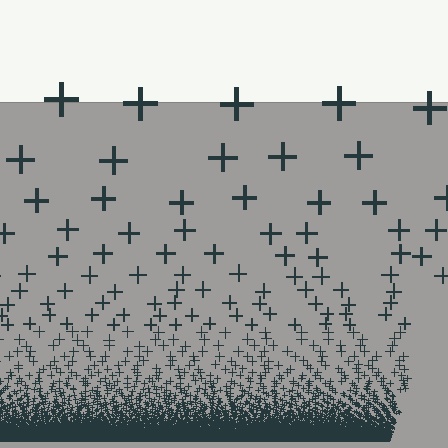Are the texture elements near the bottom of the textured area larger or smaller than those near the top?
Smaller. The gradient is inverted — elements near the bottom are smaller and denser.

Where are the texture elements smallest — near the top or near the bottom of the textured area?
Near the bottom.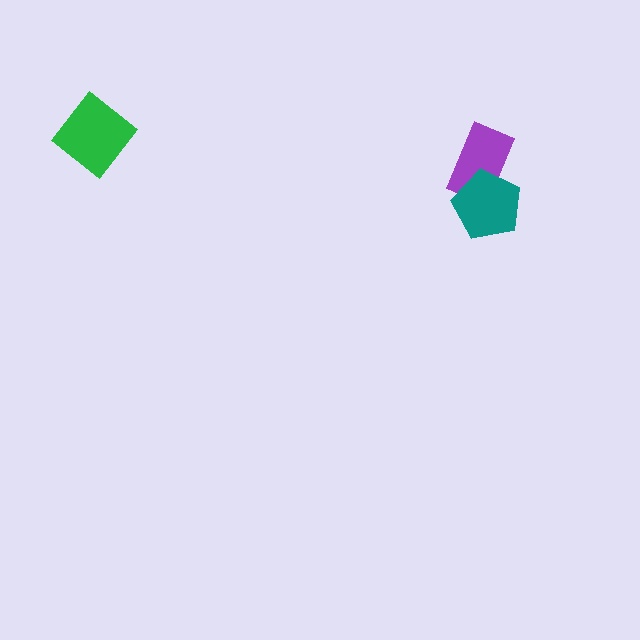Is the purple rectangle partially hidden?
Yes, it is partially covered by another shape.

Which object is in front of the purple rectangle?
The teal pentagon is in front of the purple rectangle.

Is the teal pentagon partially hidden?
No, no other shape covers it.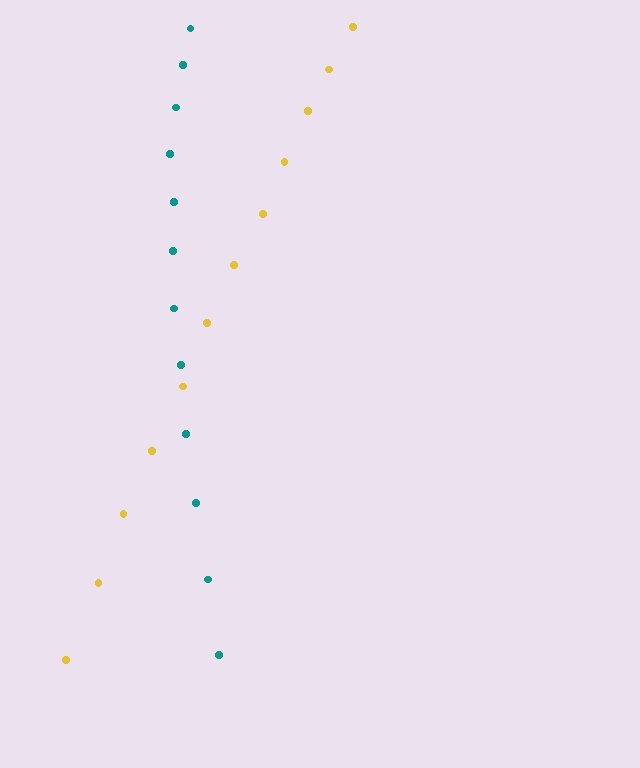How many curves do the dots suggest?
There are 2 distinct paths.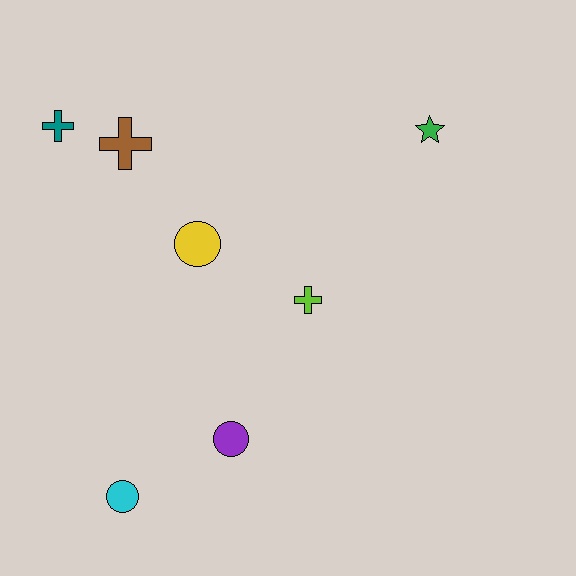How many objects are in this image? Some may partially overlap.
There are 7 objects.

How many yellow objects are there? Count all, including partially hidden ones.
There is 1 yellow object.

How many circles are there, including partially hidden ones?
There are 3 circles.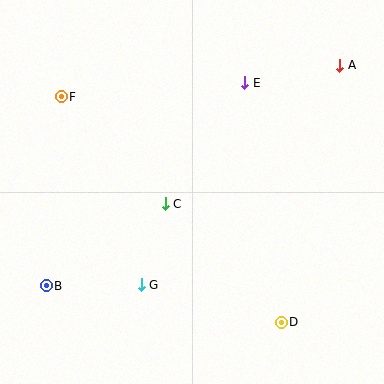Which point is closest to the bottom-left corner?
Point B is closest to the bottom-left corner.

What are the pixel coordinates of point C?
Point C is at (165, 204).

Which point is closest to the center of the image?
Point C at (165, 204) is closest to the center.